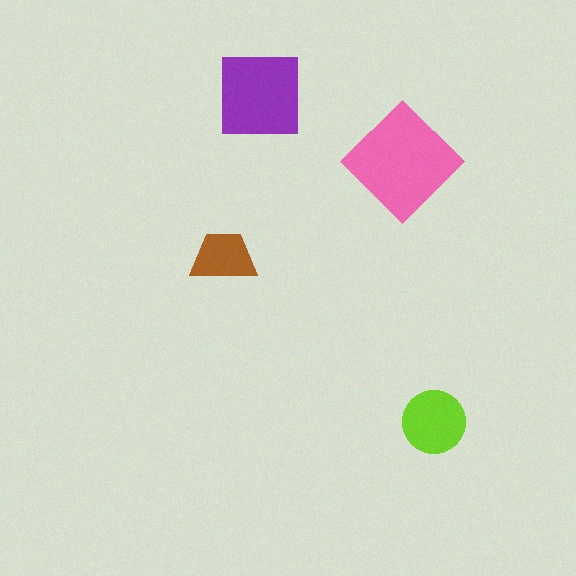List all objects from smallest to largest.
The brown trapezoid, the lime circle, the purple square, the pink diamond.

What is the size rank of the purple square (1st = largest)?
2nd.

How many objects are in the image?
There are 4 objects in the image.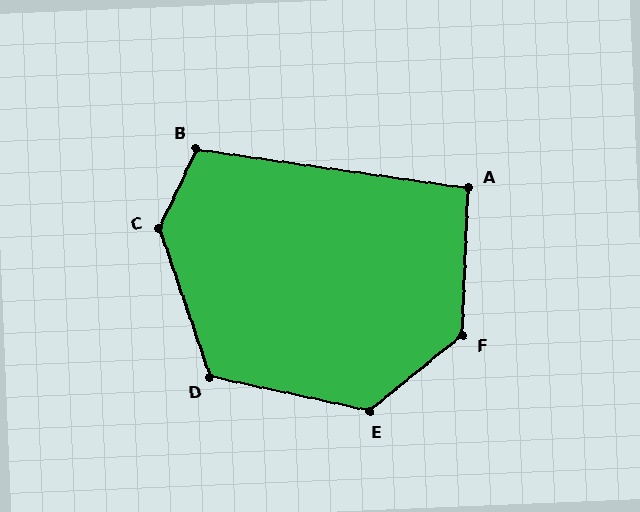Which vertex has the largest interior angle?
C, at approximately 136 degrees.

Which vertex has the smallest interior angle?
A, at approximately 96 degrees.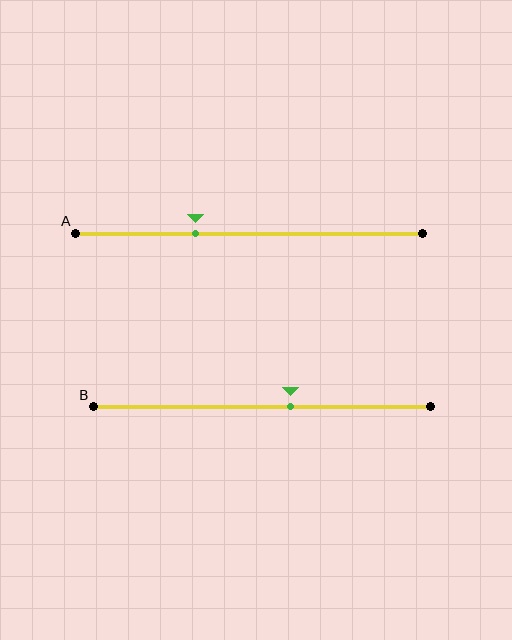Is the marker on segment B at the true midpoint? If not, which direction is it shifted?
No, the marker on segment B is shifted to the right by about 8% of the segment length.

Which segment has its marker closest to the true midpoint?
Segment B has its marker closest to the true midpoint.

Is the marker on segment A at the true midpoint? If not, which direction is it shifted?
No, the marker on segment A is shifted to the left by about 16% of the segment length.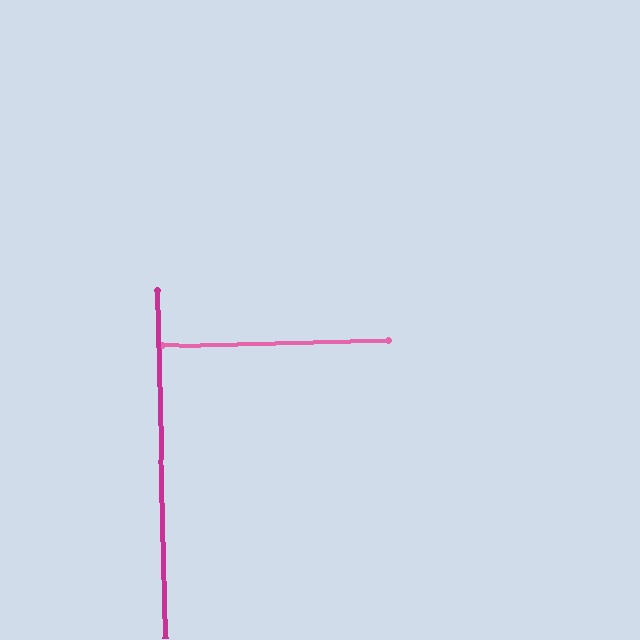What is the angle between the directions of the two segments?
Approximately 90 degrees.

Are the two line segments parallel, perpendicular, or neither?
Perpendicular — they meet at approximately 90°.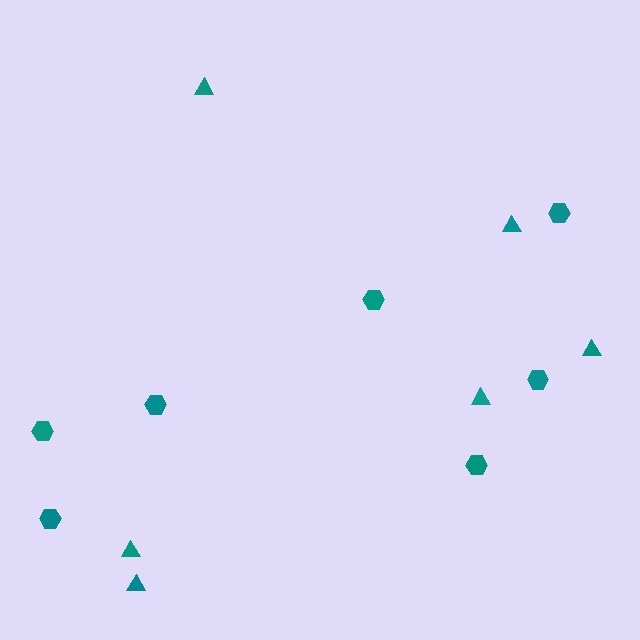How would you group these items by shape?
There are 2 groups: one group of triangles (6) and one group of hexagons (7).